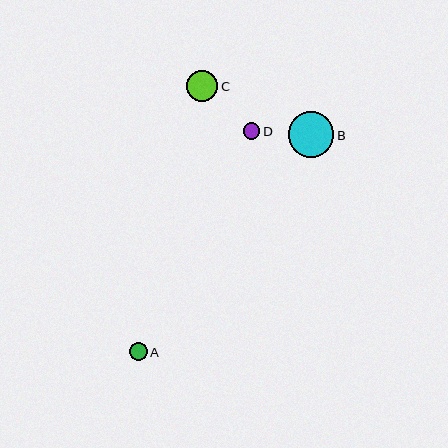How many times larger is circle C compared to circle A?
Circle C is approximately 1.7 times the size of circle A.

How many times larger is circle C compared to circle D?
Circle C is approximately 1.9 times the size of circle D.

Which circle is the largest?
Circle B is the largest with a size of approximately 46 pixels.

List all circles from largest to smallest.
From largest to smallest: B, C, A, D.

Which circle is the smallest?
Circle D is the smallest with a size of approximately 16 pixels.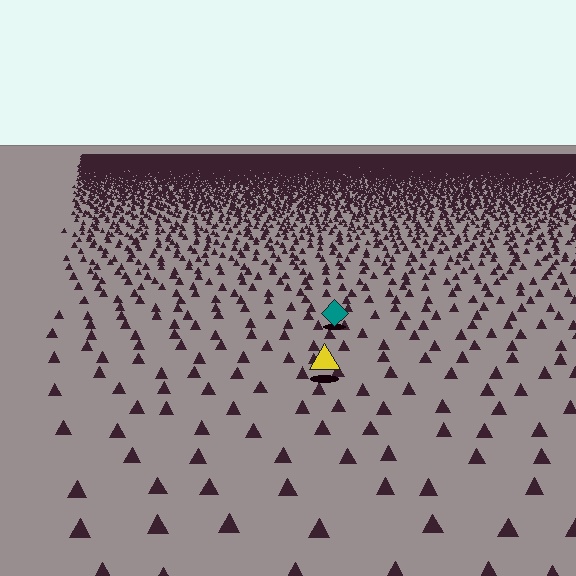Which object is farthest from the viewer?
The teal diamond is farthest from the viewer. It appears smaller and the ground texture around it is denser.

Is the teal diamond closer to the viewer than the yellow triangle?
No. The yellow triangle is closer — you can tell from the texture gradient: the ground texture is coarser near it.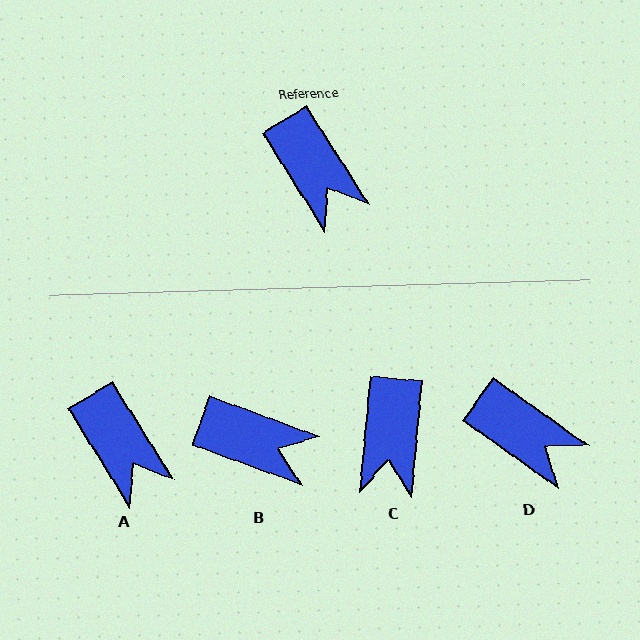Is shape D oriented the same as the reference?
No, it is off by about 22 degrees.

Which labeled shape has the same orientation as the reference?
A.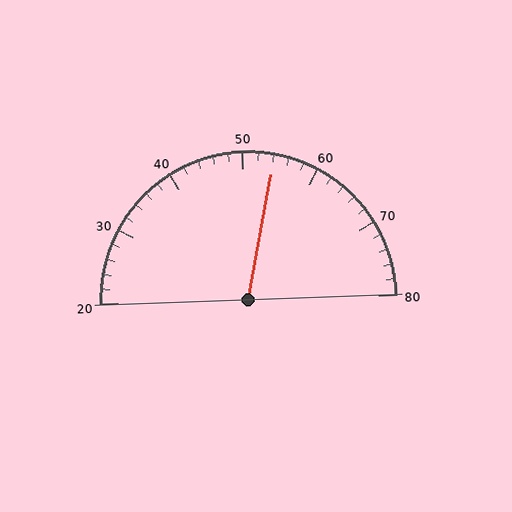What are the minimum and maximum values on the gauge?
The gauge ranges from 20 to 80.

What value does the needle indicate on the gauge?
The needle indicates approximately 54.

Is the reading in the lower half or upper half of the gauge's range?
The reading is in the upper half of the range (20 to 80).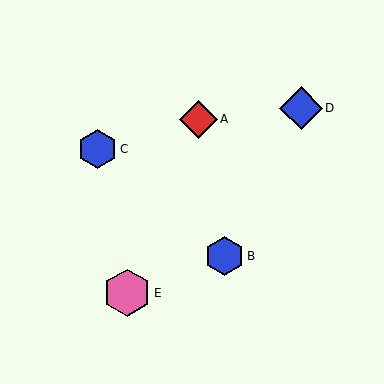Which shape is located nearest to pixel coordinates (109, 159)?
The blue hexagon (labeled C) at (97, 149) is nearest to that location.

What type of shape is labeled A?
Shape A is a red diamond.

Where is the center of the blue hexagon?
The center of the blue hexagon is at (97, 149).